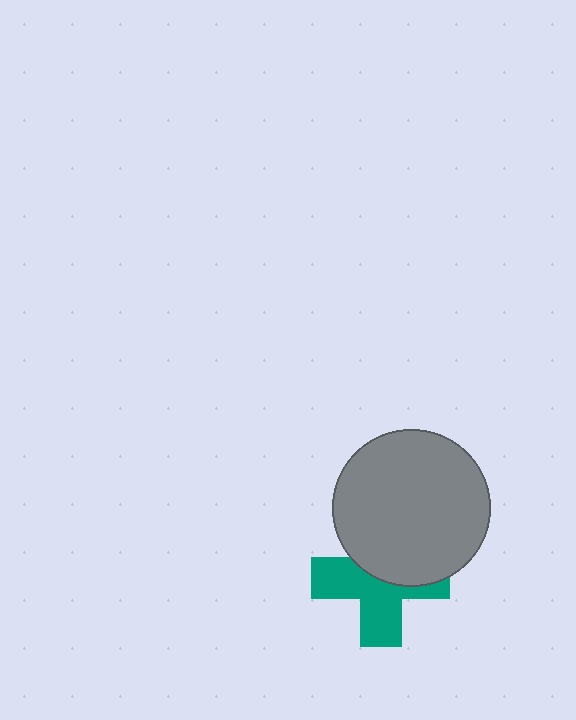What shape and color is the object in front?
The object in front is a gray circle.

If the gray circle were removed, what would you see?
You would see the complete teal cross.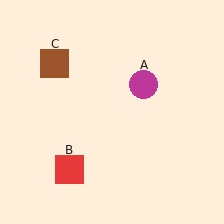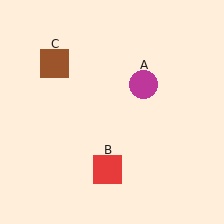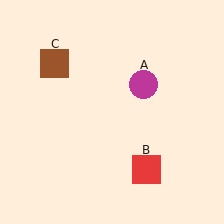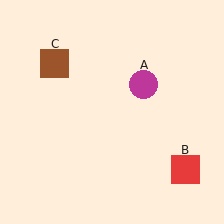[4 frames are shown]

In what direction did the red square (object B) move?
The red square (object B) moved right.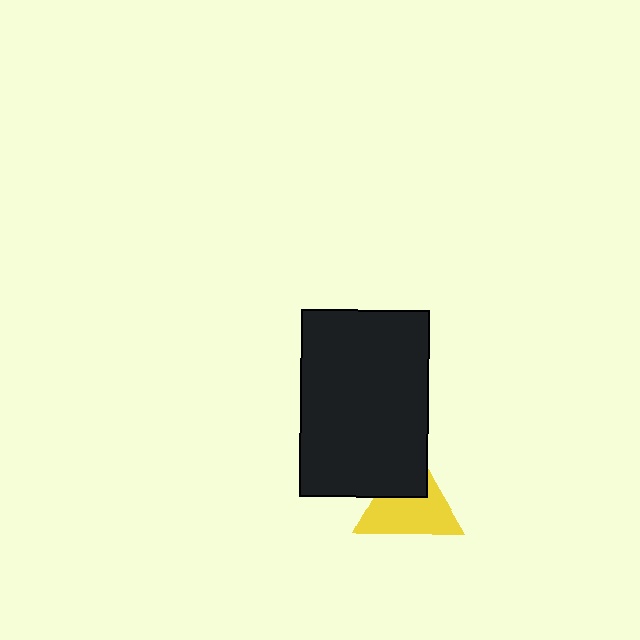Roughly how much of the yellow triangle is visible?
About half of it is visible (roughly 65%).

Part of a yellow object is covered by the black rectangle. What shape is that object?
It is a triangle.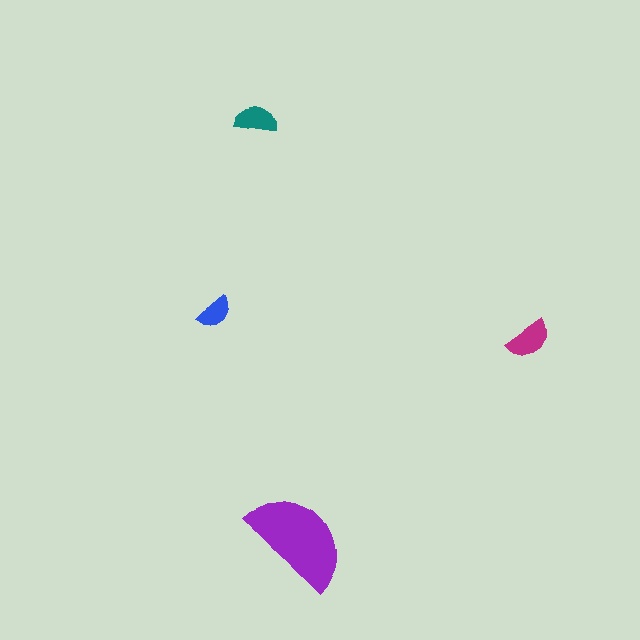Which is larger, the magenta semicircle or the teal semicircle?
The magenta one.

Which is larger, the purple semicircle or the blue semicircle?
The purple one.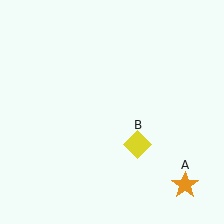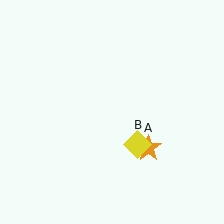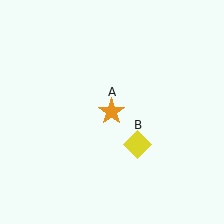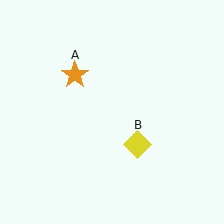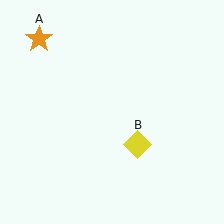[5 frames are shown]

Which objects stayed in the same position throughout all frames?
Yellow diamond (object B) remained stationary.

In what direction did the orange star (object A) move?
The orange star (object A) moved up and to the left.